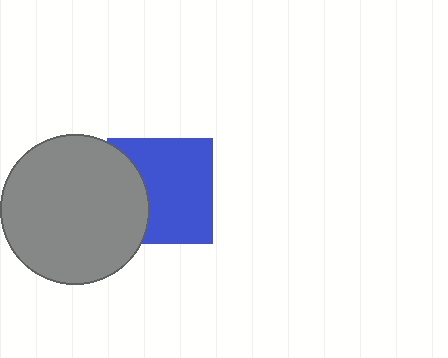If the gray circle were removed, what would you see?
You would see the complete blue square.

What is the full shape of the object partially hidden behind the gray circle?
The partially hidden object is a blue square.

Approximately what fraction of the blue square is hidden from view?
Roughly 30% of the blue square is hidden behind the gray circle.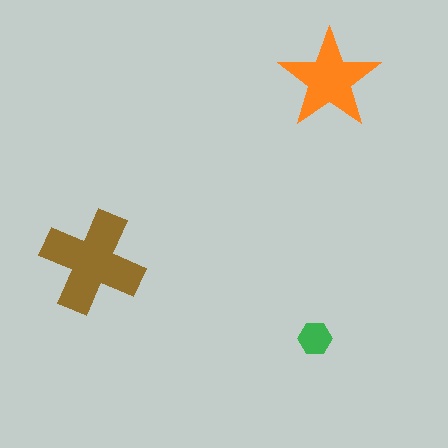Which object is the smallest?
The green hexagon.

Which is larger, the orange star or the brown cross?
The brown cross.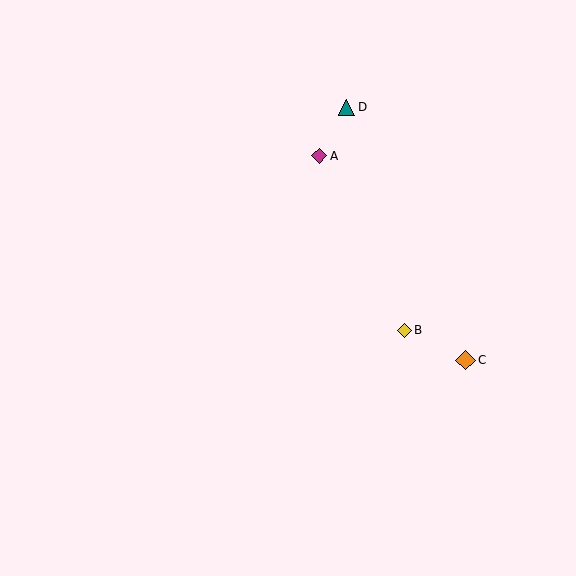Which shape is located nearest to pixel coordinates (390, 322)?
The yellow diamond (labeled B) at (404, 330) is nearest to that location.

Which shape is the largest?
The orange diamond (labeled C) is the largest.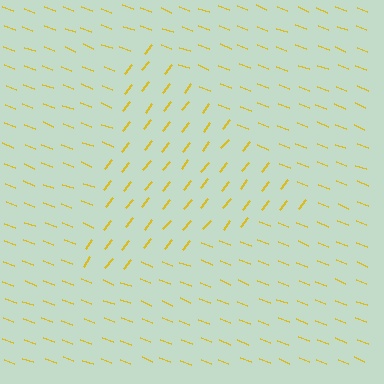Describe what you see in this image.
The image is filled with small yellow line segments. A triangle region in the image has lines oriented differently from the surrounding lines, creating a visible texture boundary.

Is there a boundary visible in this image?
Yes, there is a texture boundary formed by a change in line orientation.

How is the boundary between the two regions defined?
The boundary is defined purely by a change in line orientation (approximately 73 degrees difference). All lines are the same color and thickness.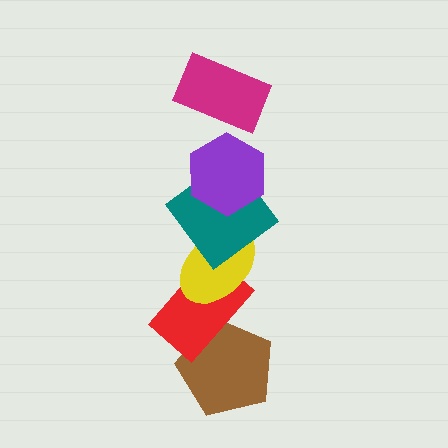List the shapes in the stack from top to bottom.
From top to bottom: the magenta rectangle, the purple hexagon, the teal diamond, the yellow ellipse, the red rectangle, the brown pentagon.